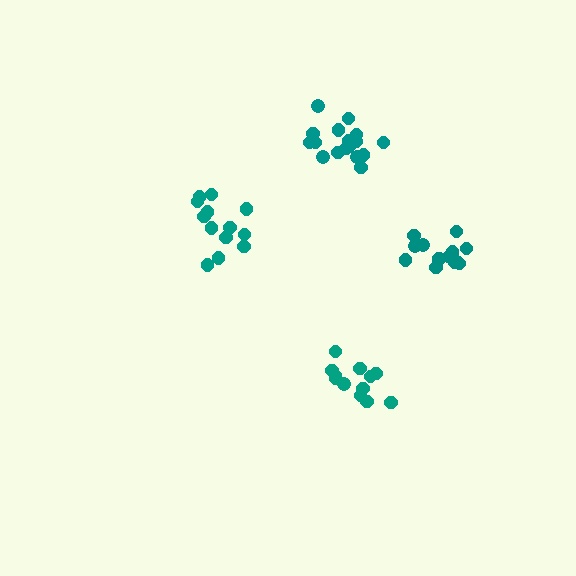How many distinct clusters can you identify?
There are 4 distinct clusters.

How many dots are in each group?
Group 1: 13 dots, Group 2: 12 dots, Group 3: 14 dots, Group 4: 17 dots (56 total).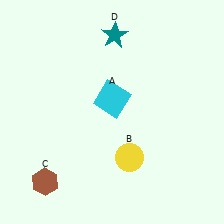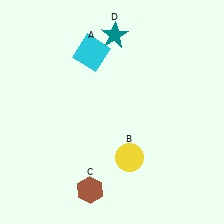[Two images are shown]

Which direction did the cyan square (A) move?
The cyan square (A) moved up.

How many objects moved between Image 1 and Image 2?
2 objects moved between the two images.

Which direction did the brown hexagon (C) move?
The brown hexagon (C) moved right.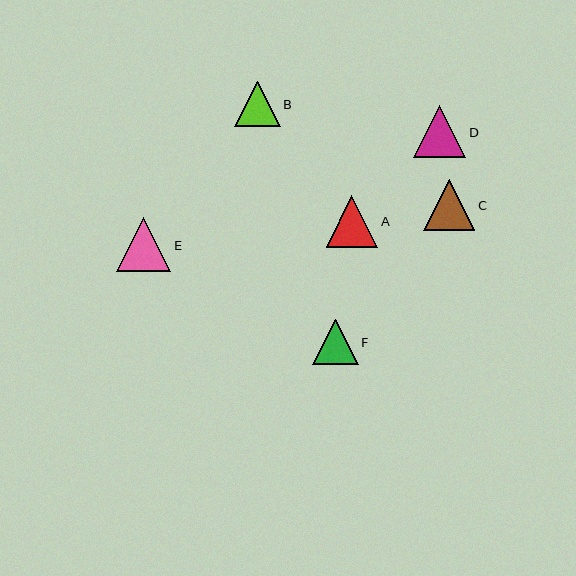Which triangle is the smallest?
Triangle B is the smallest with a size of approximately 45 pixels.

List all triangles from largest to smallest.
From largest to smallest: E, D, A, C, F, B.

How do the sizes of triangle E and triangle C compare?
Triangle E and triangle C are approximately the same size.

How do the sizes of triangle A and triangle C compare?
Triangle A and triangle C are approximately the same size.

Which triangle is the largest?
Triangle E is the largest with a size of approximately 54 pixels.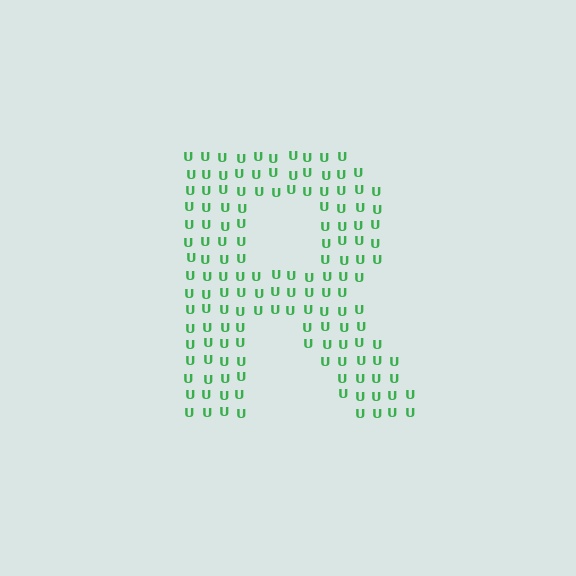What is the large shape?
The large shape is the letter R.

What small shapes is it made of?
It is made of small letter U's.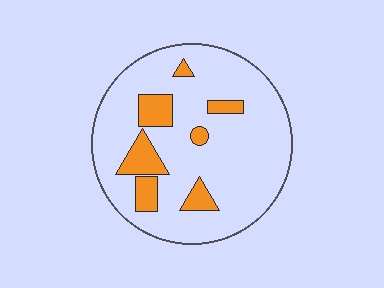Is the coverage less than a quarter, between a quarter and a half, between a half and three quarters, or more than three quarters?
Less than a quarter.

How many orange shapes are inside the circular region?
7.